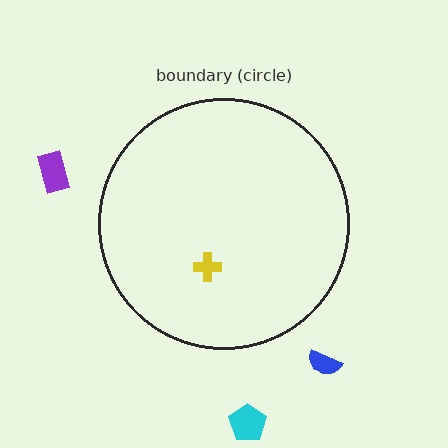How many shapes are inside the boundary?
1 inside, 3 outside.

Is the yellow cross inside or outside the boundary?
Inside.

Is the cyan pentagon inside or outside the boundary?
Outside.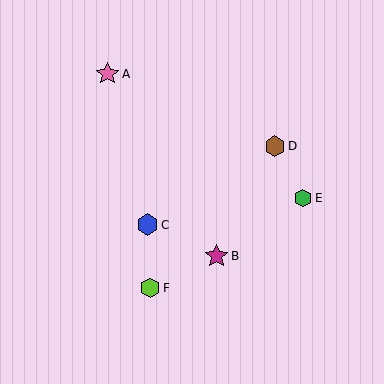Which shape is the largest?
The magenta star (labeled B) is the largest.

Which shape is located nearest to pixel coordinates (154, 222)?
The blue hexagon (labeled C) at (148, 225) is nearest to that location.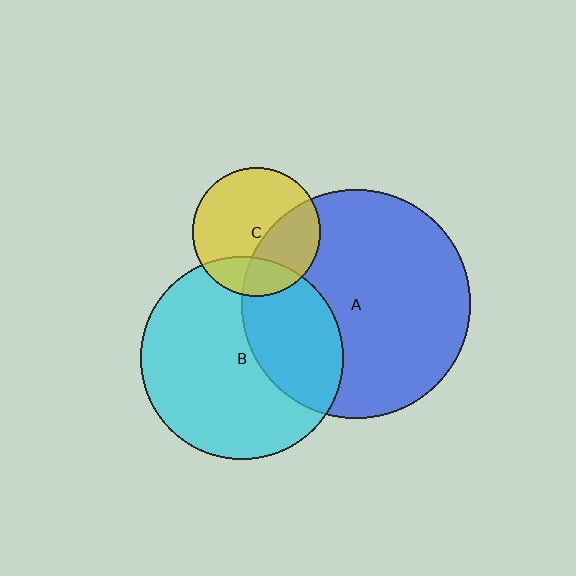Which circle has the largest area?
Circle A (blue).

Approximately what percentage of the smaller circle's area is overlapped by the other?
Approximately 35%.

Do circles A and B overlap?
Yes.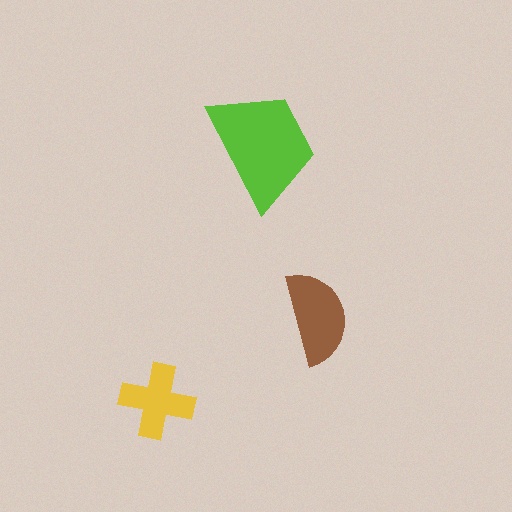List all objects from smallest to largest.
The yellow cross, the brown semicircle, the lime trapezoid.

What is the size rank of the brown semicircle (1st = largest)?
2nd.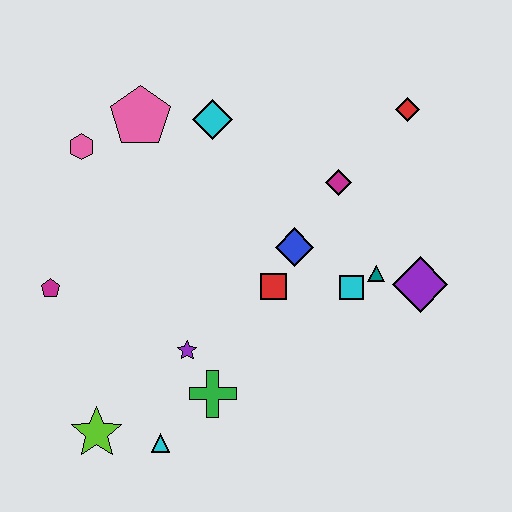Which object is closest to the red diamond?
The magenta diamond is closest to the red diamond.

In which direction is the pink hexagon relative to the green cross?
The pink hexagon is above the green cross.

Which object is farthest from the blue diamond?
The lime star is farthest from the blue diamond.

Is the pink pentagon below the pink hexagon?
No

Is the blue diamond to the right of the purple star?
Yes